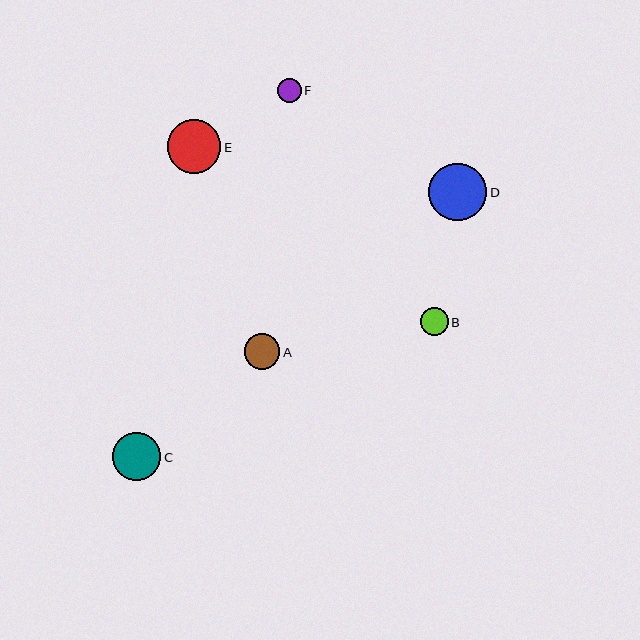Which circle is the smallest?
Circle F is the smallest with a size of approximately 24 pixels.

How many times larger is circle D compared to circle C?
Circle D is approximately 1.2 times the size of circle C.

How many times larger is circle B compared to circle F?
Circle B is approximately 1.2 times the size of circle F.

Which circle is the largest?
Circle D is the largest with a size of approximately 58 pixels.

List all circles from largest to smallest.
From largest to smallest: D, E, C, A, B, F.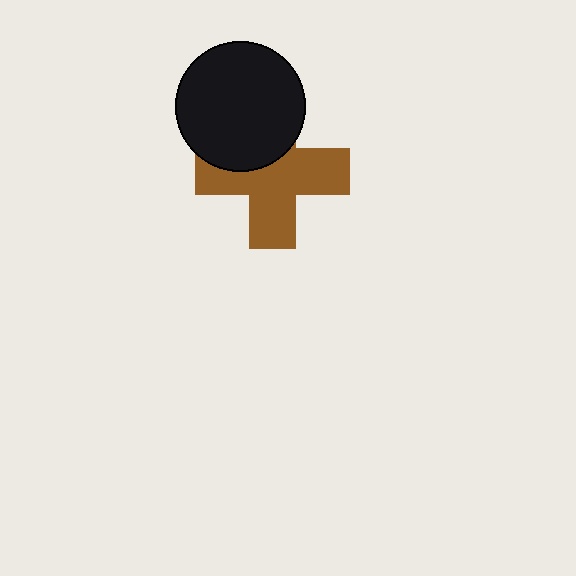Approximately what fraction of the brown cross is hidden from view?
Roughly 34% of the brown cross is hidden behind the black circle.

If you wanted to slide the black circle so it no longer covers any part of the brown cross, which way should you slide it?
Slide it up — that is the most direct way to separate the two shapes.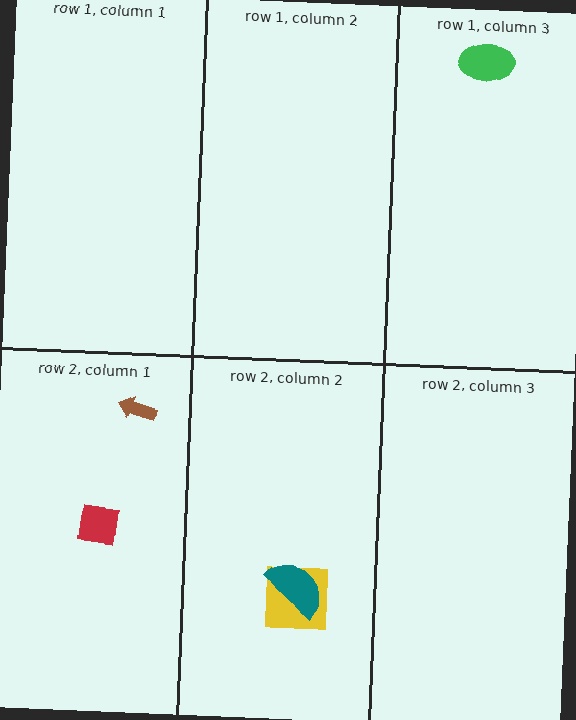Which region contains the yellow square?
The row 2, column 2 region.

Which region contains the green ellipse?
The row 1, column 3 region.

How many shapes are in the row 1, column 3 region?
1.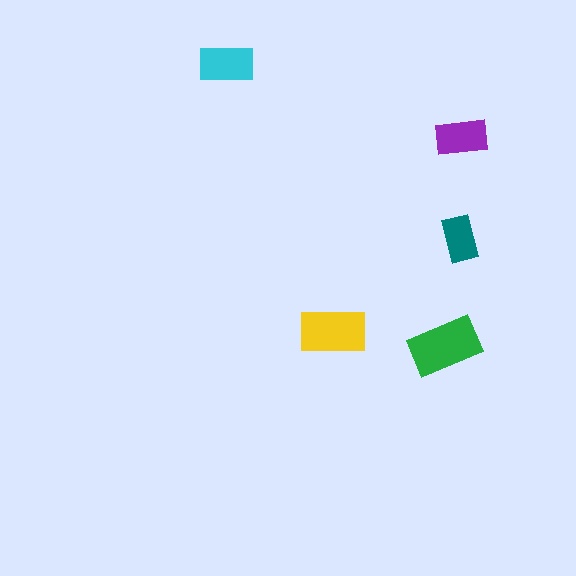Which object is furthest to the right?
The purple rectangle is rightmost.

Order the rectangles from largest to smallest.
the green one, the yellow one, the cyan one, the purple one, the teal one.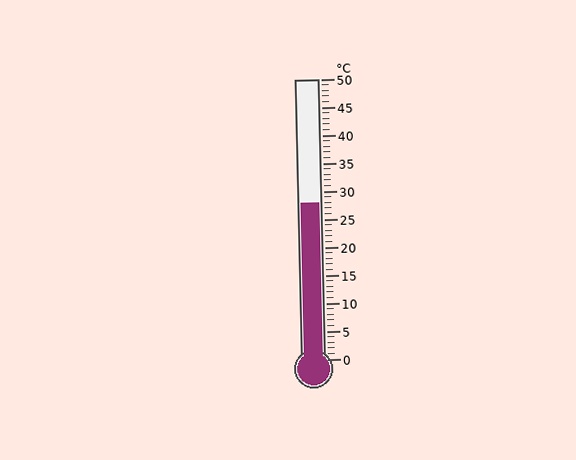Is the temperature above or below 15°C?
The temperature is above 15°C.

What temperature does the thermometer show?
The thermometer shows approximately 28°C.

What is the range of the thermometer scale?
The thermometer scale ranges from 0°C to 50°C.